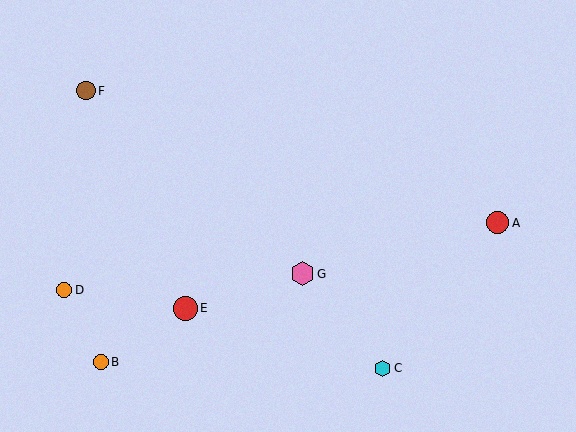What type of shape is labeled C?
Shape C is a cyan hexagon.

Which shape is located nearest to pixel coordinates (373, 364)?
The cyan hexagon (labeled C) at (383, 368) is nearest to that location.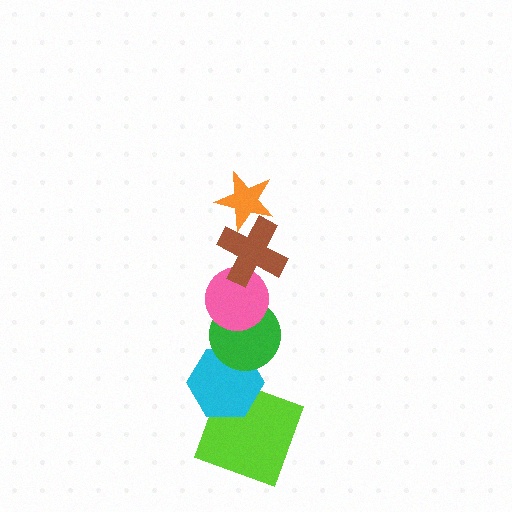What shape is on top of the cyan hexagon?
The green circle is on top of the cyan hexagon.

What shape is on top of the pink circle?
The brown cross is on top of the pink circle.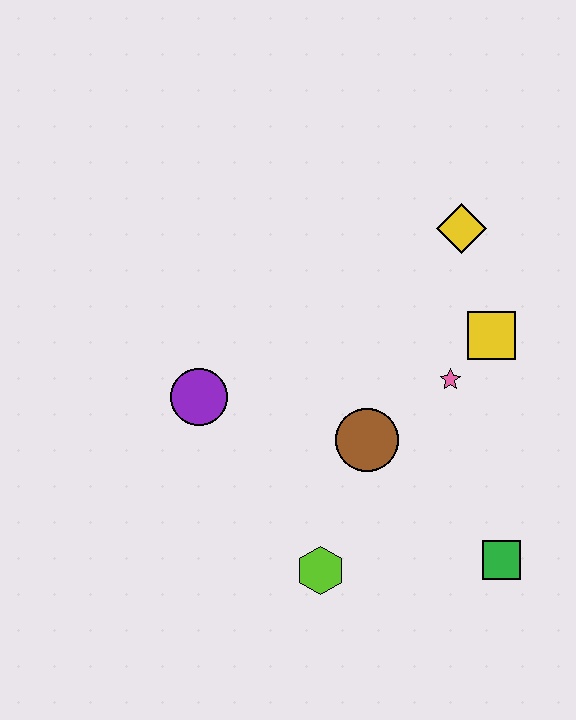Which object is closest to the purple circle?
The brown circle is closest to the purple circle.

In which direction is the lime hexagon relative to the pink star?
The lime hexagon is below the pink star.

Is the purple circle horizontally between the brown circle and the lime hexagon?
No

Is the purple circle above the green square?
Yes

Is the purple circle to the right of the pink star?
No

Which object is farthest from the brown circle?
The yellow diamond is farthest from the brown circle.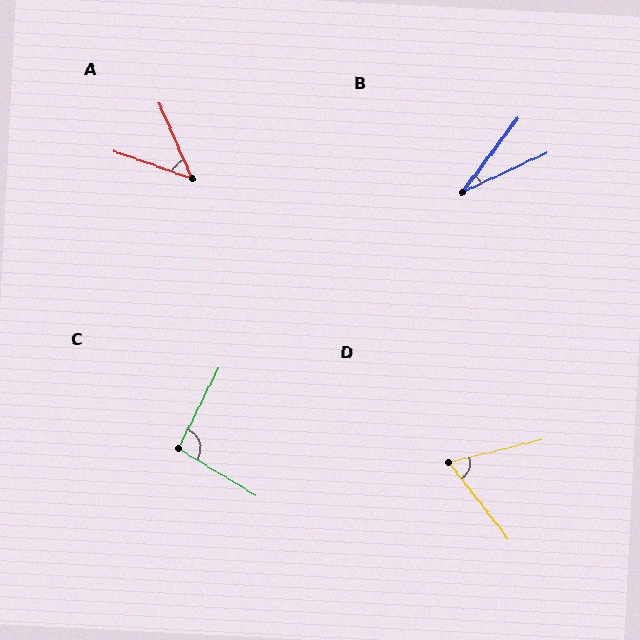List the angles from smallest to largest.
B (28°), A (47°), D (66°), C (94°).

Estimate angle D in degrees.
Approximately 66 degrees.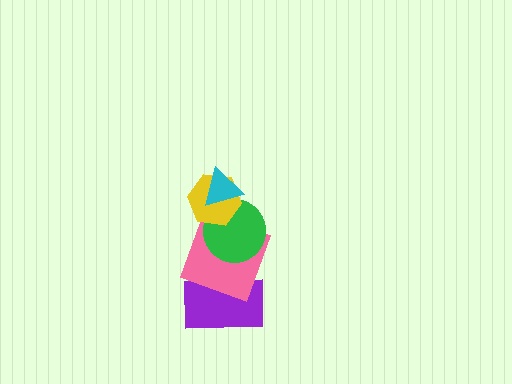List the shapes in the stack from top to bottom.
From top to bottom: the cyan triangle, the yellow hexagon, the green circle, the pink square, the purple rectangle.